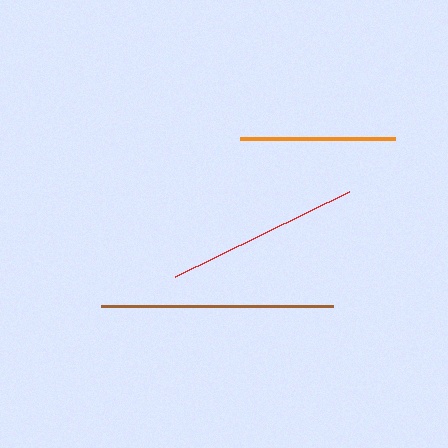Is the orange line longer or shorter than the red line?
The red line is longer than the orange line.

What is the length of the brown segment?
The brown segment is approximately 232 pixels long.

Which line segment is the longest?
The brown line is the longest at approximately 232 pixels.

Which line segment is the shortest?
The orange line is the shortest at approximately 154 pixels.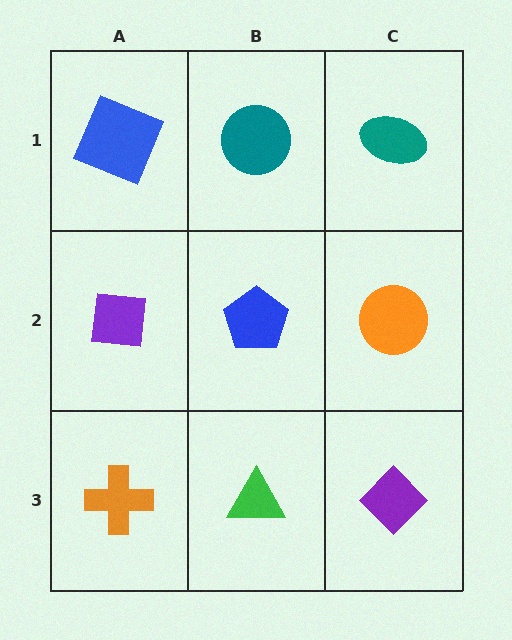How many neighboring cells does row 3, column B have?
3.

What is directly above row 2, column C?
A teal ellipse.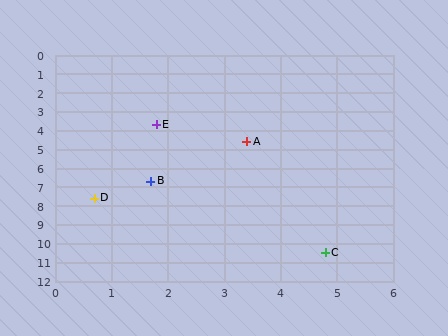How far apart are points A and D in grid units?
Points A and D are about 4.0 grid units apart.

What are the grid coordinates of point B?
Point B is at approximately (1.7, 6.7).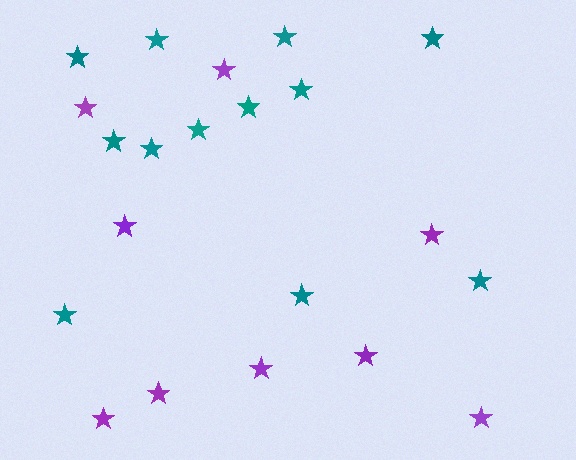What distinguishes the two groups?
There are 2 groups: one group of purple stars (9) and one group of teal stars (12).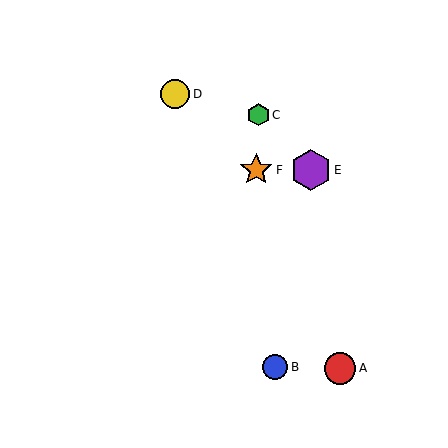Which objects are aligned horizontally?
Objects E, F are aligned horizontally.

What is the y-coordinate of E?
Object E is at y≈170.